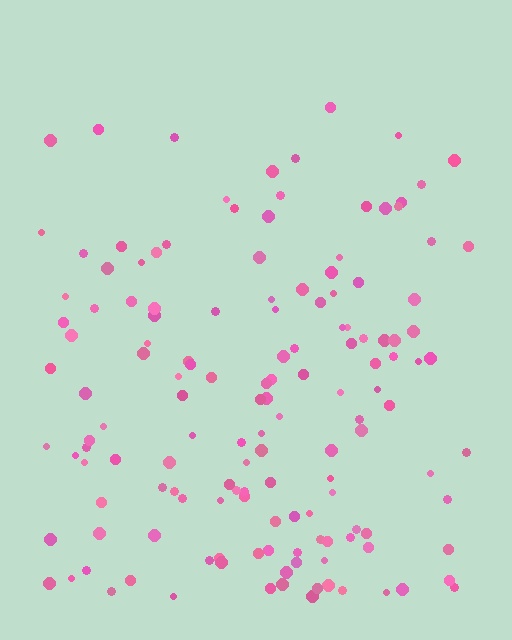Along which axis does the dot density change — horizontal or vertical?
Vertical.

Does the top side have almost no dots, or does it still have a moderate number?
Still a moderate number, just noticeably fewer than the bottom.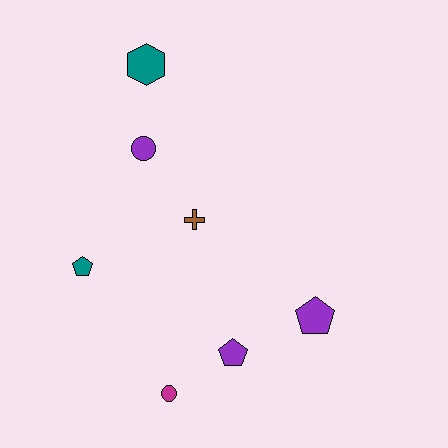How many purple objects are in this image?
There are 3 purple objects.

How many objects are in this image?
There are 7 objects.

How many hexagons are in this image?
There is 1 hexagon.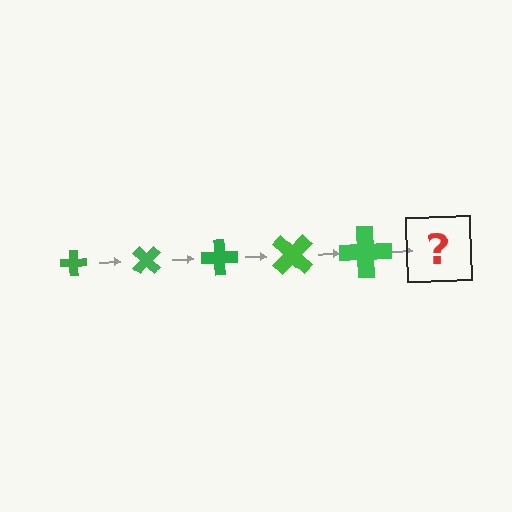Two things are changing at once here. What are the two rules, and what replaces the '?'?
The two rules are that the cross grows larger each step and it rotates 45 degrees each step. The '?' should be a cross, larger than the previous one and rotated 225 degrees from the start.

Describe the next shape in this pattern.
It should be a cross, larger than the previous one and rotated 225 degrees from the start.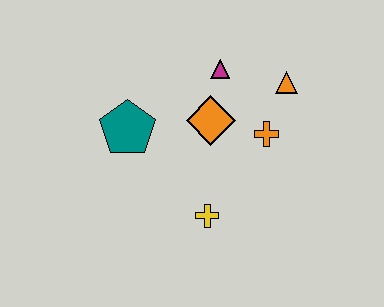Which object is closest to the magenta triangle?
The orange diamond is closest to the magenta triangle.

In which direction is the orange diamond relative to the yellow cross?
The orange diamond is above the yellow cross.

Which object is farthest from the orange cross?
The teal pentagon is farthest from the orange cross.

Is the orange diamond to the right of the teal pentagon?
Yes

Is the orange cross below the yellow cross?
No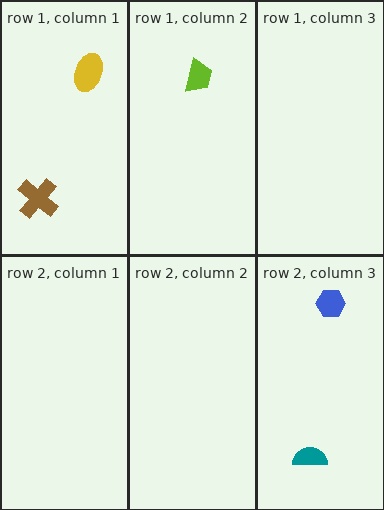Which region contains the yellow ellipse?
The row 1, column 1 region.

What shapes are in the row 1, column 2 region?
The lime trapezoid.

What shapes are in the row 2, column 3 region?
The blue hexagon, the teal semicircle.